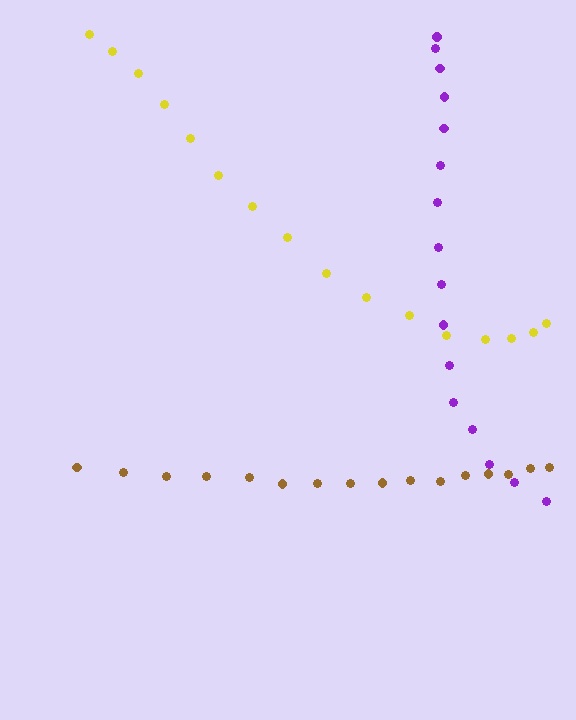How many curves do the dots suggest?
There are 3 distinct paths.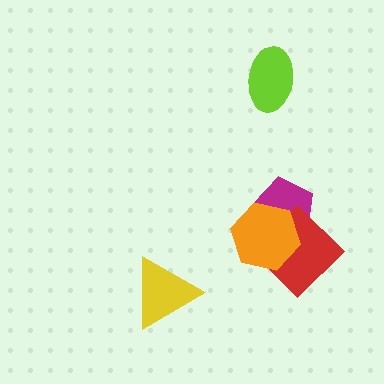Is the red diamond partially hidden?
Yes, it is partially covered by another shape.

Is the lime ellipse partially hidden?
No, no other shape covers it.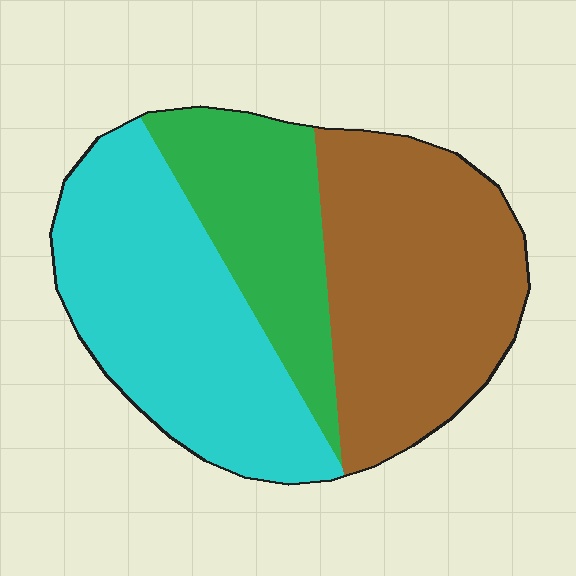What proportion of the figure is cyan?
Cyan covers 39% of the figure.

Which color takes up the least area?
Green, at roughly 20%.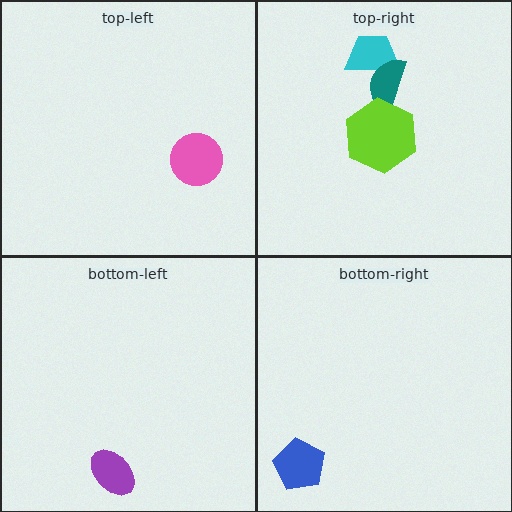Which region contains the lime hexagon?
The top-right region.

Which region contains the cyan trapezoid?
The top-right region.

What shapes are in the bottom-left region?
The purple ellipse.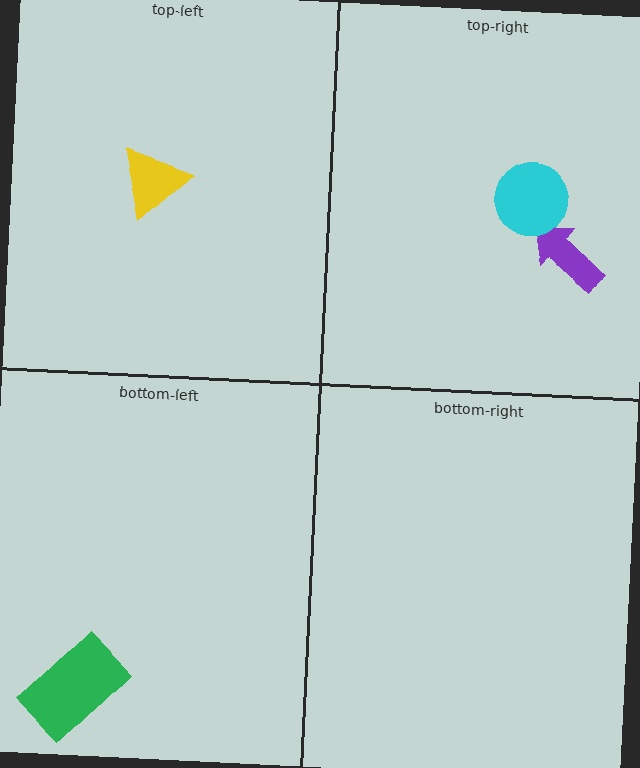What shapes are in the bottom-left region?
The green rectangle.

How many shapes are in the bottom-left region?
1.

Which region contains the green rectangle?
The bottom-left region.